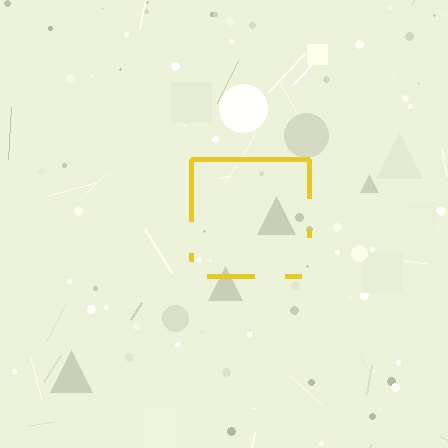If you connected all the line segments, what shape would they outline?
They would outline a square.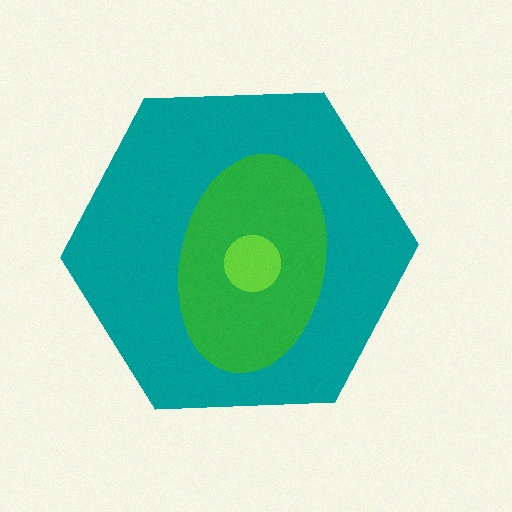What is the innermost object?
The lime circle.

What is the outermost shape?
The teal hexagon.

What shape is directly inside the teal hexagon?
The green ellipse.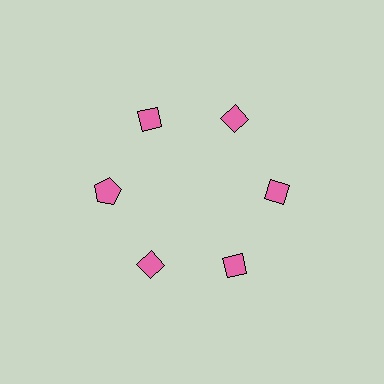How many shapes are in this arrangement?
There are 6 shapes arranged in a ring pattern.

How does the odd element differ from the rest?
It has a different shape: pentagon instead of diamond.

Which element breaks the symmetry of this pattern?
The pink pentagon at roughly the 9 o'clock position breaks the symmetry. All other shapes are pink diamonds.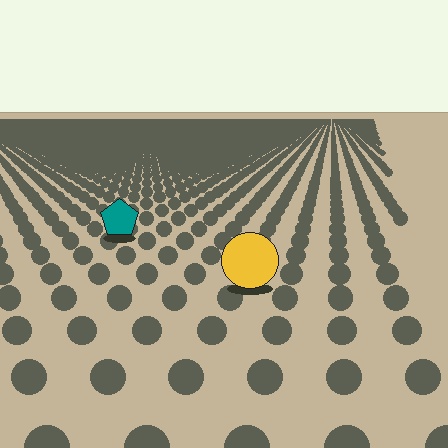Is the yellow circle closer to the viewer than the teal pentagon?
Yes. The yellow circle is closer — you can tell from the texture gradient: the ground texture is coarser near it.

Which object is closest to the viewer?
The yellow circle is closest. The texture marks near it are larger and more spread out.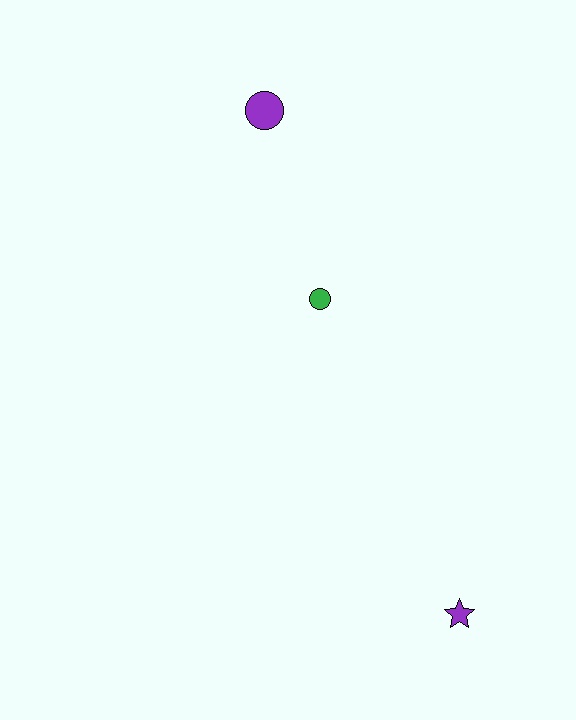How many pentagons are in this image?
There are no pentagons.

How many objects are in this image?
There are 3 objects.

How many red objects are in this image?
There are no red objects.